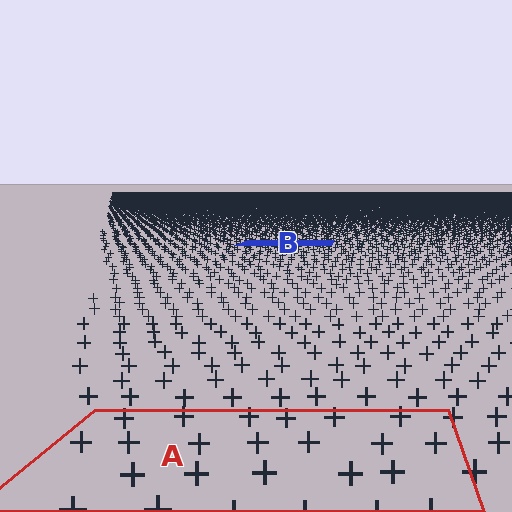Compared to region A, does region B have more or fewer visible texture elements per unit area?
Region B has more texture elements per unit area — they are packed more densely because it is farther away.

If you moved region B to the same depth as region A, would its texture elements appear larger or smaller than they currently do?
They would appear larger. At a closer depth, the same texture elements are projected at a bigger on-screen size.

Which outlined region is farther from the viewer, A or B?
Region B is farther from the viewer — the texture elements inside it appear smaller and more densely packed.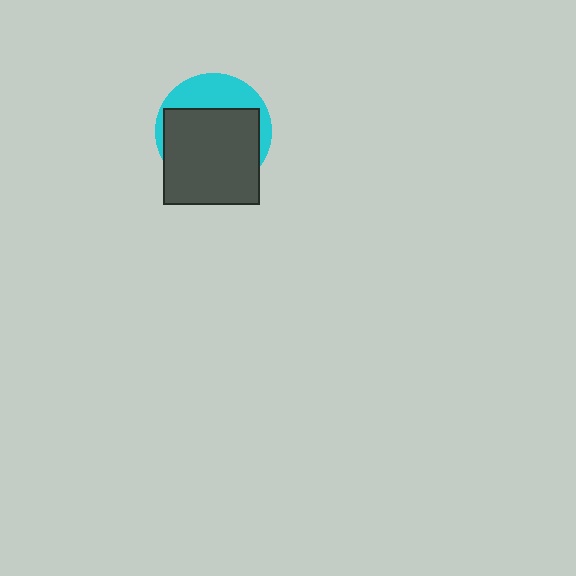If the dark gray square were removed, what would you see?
You would see the complete cyan circle.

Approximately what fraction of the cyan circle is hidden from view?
Roughly 67% of the cyan circle is hidden behind the dark gray square.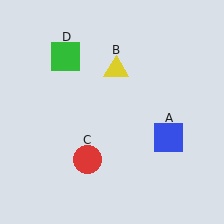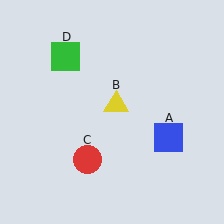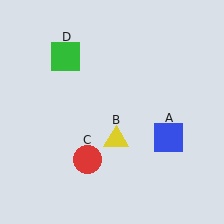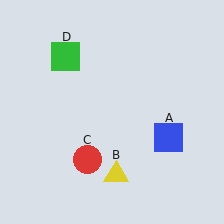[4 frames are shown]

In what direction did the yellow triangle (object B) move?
The yellow triangle (object B) moved down.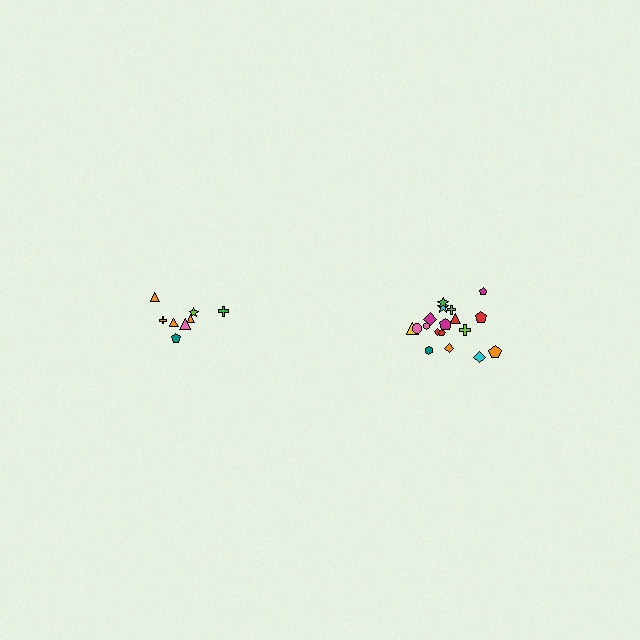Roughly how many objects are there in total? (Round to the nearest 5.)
Roughly 25 objects in total.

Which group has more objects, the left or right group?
The right group.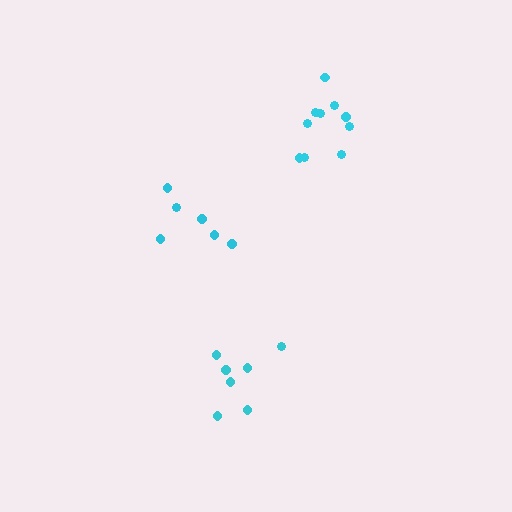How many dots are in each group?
Group 1: 7 dots, Group 2: 6 dots, Group 3: 10 dots (23 total).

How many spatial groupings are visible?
There are 3 spatial groupings.